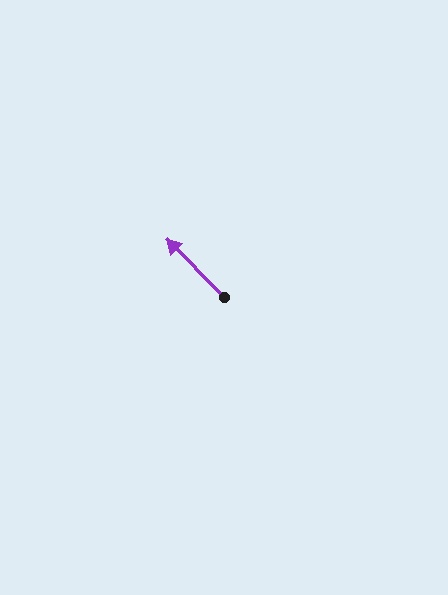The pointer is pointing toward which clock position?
Roughly 11 o'clock.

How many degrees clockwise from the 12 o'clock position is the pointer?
Approximately 315 degrees.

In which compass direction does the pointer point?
Northwest.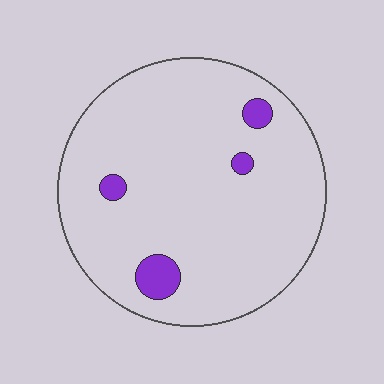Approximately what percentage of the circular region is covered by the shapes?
Approximately 5%.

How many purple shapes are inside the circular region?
4.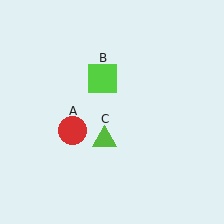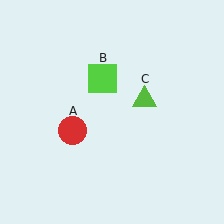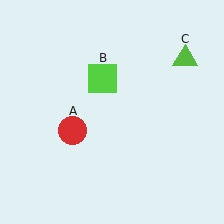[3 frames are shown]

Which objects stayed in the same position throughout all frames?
Red circle (object A) and lime square (object B) remained stationary.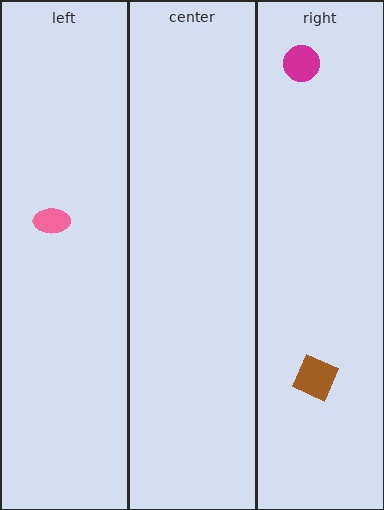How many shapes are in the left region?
1.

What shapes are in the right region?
The brown square, the magenta circle.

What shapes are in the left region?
The pink ellipse.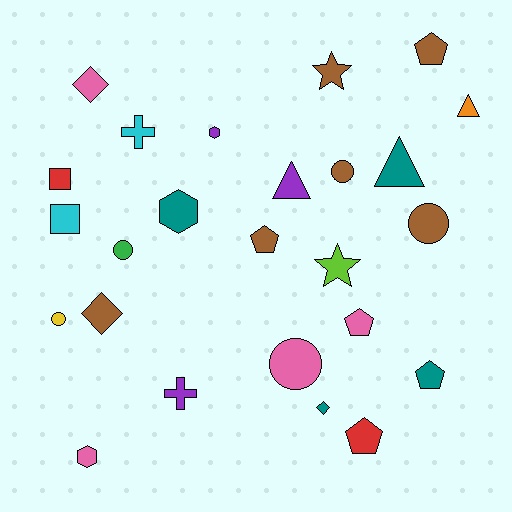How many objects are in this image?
There are 25 objects.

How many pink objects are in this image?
There are 4 pink objects.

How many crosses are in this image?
There are 2 crosses.